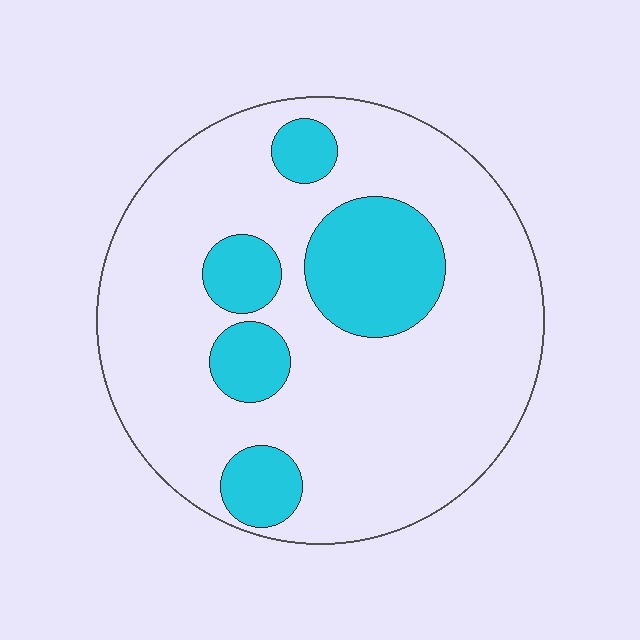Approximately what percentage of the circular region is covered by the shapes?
Approximately 20%.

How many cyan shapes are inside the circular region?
5.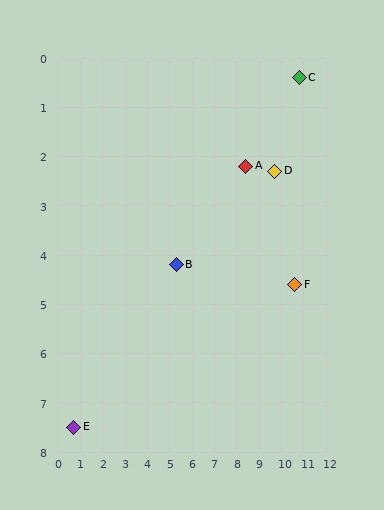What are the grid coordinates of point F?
Point F is at approximately (10.6, 4.6).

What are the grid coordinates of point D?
Point D is at approximately (9.7, 2.3).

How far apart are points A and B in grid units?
Points A and B are about 3.7 grid units apart.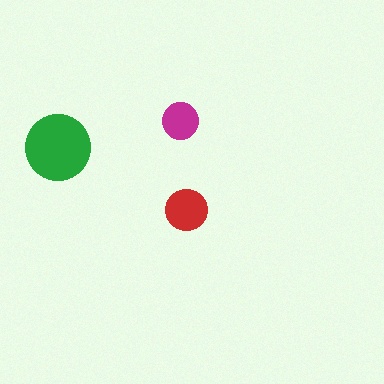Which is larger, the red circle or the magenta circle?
The red one.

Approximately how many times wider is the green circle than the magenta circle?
About 2 times wider.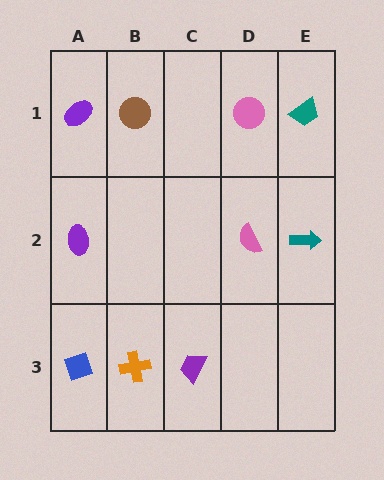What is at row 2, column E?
A teal arrow.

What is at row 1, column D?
A pink circle.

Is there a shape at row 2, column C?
No, that cell is empty.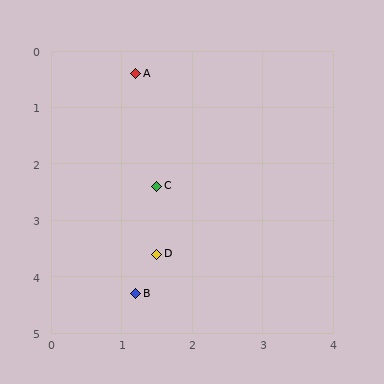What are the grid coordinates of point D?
Point D is at approximately (1.5, 3.6).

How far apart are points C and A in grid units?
Points C and A are about 2.0 grid units apart.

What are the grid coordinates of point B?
Point B is at approximately (1.2, 4.3).